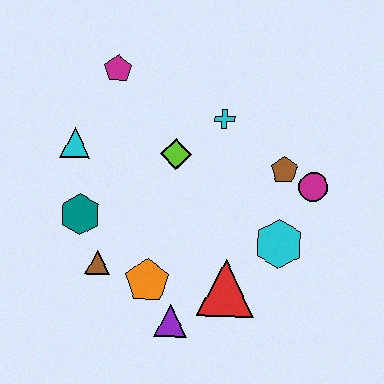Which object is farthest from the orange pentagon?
The magenta pentagon is farthest from the orange pentagon.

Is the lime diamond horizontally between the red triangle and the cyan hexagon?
No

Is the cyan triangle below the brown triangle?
No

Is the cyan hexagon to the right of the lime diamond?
Yes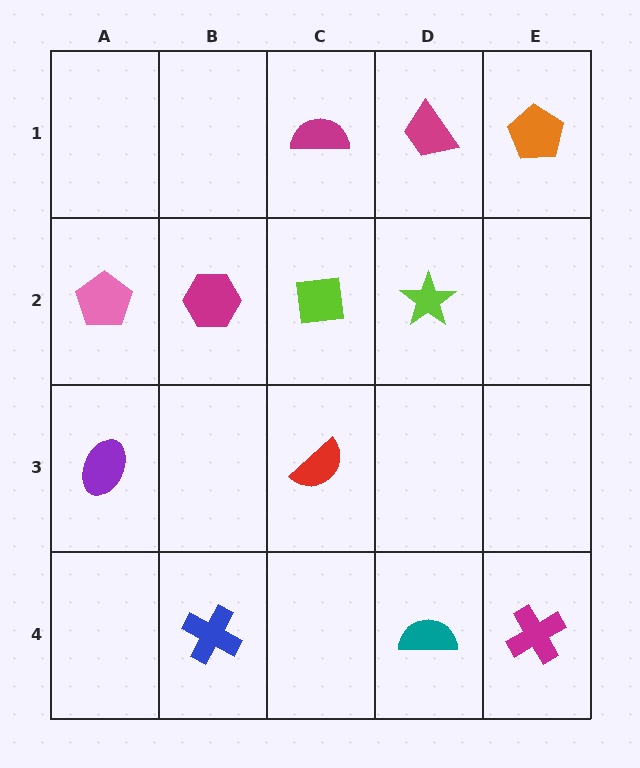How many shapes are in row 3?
2 shapes.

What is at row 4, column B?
A blue cross.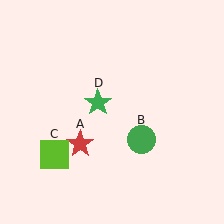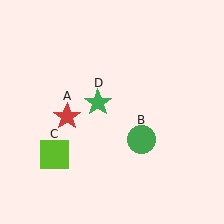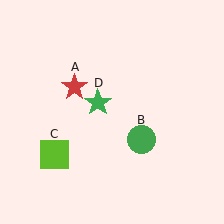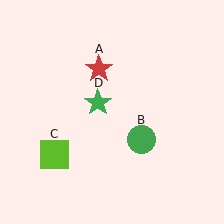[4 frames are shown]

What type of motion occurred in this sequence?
The red star (object A) rotated clockwise around the center of the scene.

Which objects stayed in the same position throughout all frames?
Green circle (object B) and lime square (object C) and green star (object D) remained stationary.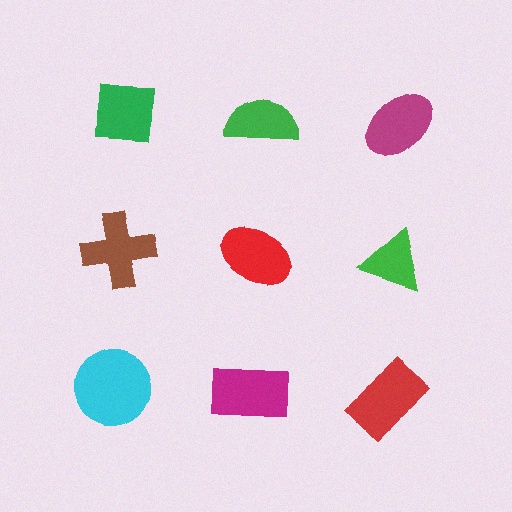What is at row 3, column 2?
A magenta rectangle.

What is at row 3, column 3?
A red rectangle.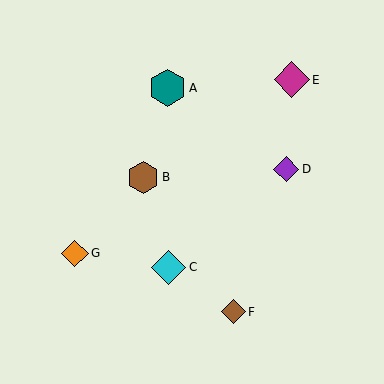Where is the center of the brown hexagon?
The center of the brown hexagon is at (143, 177).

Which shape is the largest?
The teal hexagon (labeled A) is the largest.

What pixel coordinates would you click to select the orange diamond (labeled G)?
Click at (75, 253) to select the orange diamond G.